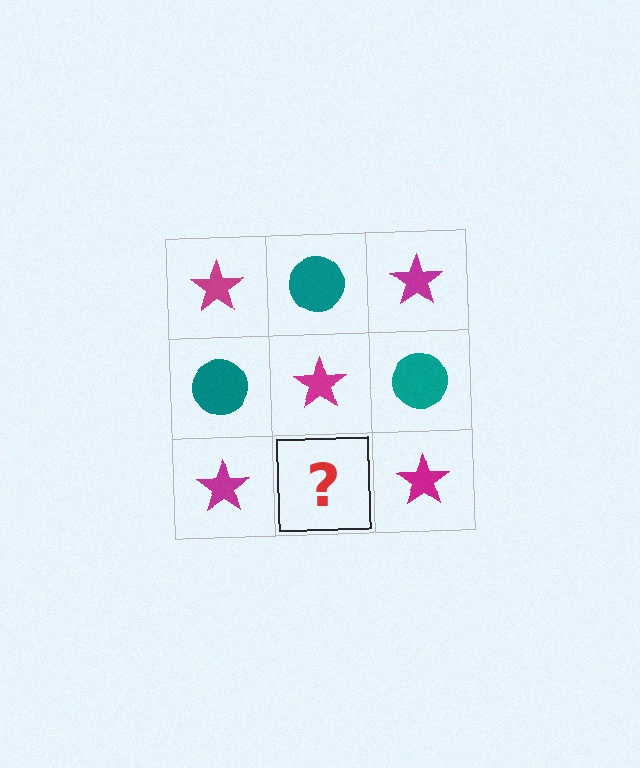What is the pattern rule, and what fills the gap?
The rule is that it alternates magenta star and teal circle in a checkerboard pattern. The gap should be filled with a teal circle.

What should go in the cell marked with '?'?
The missing cell should contain a teal circle.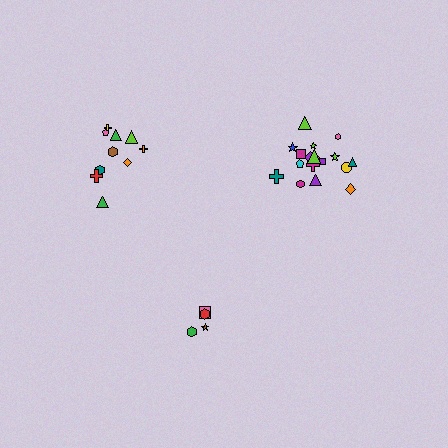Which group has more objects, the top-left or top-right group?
The top-right group.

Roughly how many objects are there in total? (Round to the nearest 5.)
Roughly 30 objects in total.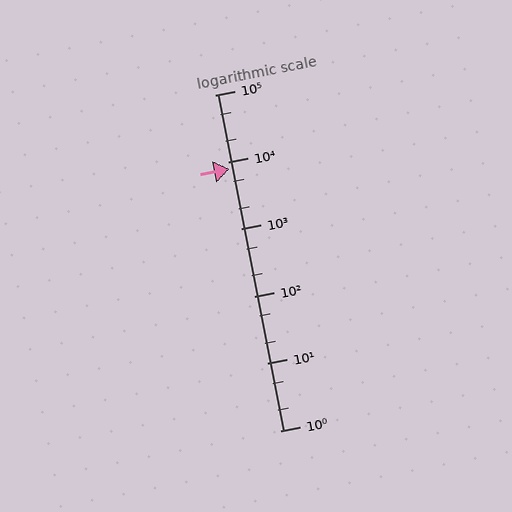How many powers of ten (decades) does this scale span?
The scale spans 5 decades, from 1 to 100000.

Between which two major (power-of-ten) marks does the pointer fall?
The pointer is between 1000 and 10000.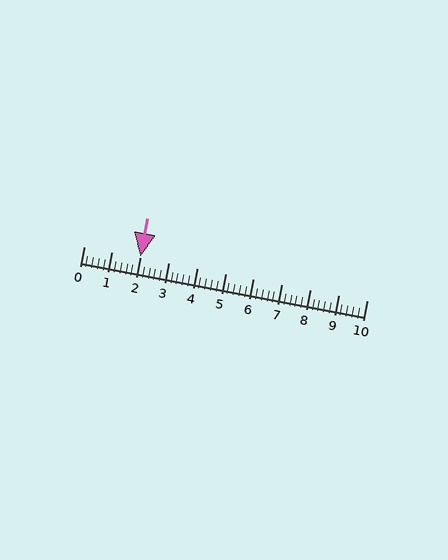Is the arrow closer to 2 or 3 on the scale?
The arrow is closer to 2.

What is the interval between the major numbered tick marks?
The major tick marks are spaced 1 units apart.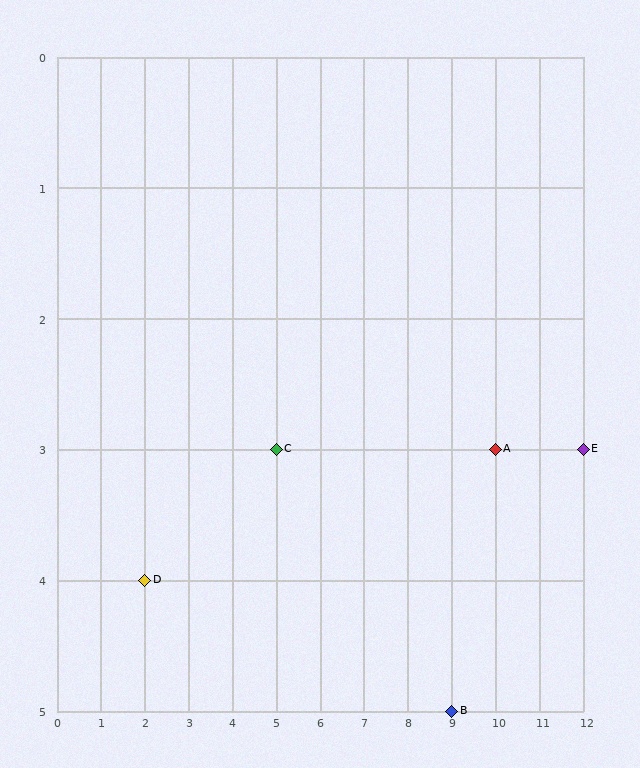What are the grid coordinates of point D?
Point D is at grid coordinates (2, 4).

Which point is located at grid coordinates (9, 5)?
Point B is at (9, 5).